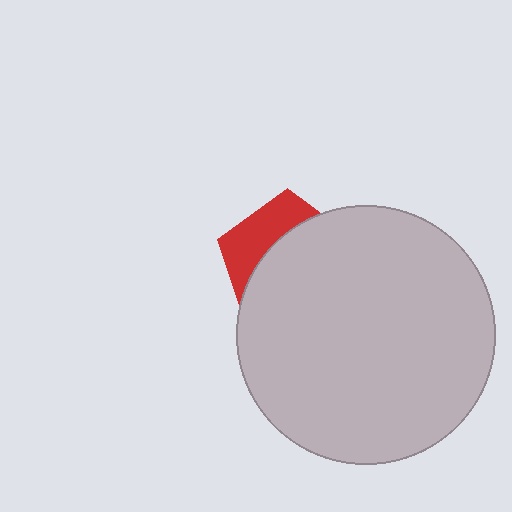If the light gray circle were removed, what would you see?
You would see the complete red pentagon.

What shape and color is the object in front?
The object in front is a light gray circle.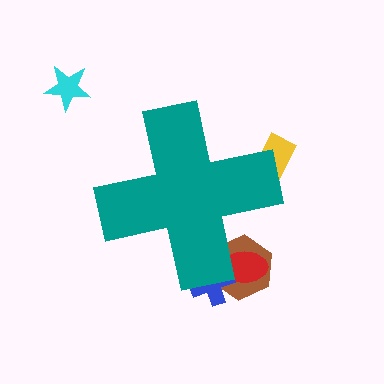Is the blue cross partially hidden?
Yes, the blue cross is partially hidden behind the teal cross.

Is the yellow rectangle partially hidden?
Yes, the yellow rectangle is partially hidden behind the teal cross.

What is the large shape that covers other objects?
A teal cross.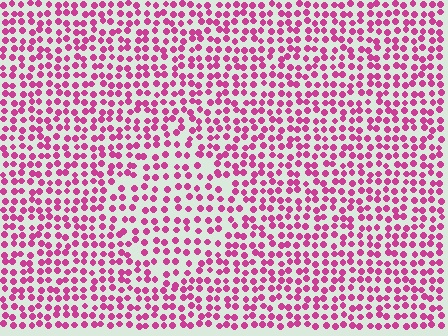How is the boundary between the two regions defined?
The boundary is defined by a change in element density (approximately 1.5x ratio). All elements are the same color, size, and shape.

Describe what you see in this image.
The image contains small magenta elements arranged at two different densities. A diamond-shaped region is visible where the elements are less densely packed than the surrounding area.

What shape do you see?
I see a diamond.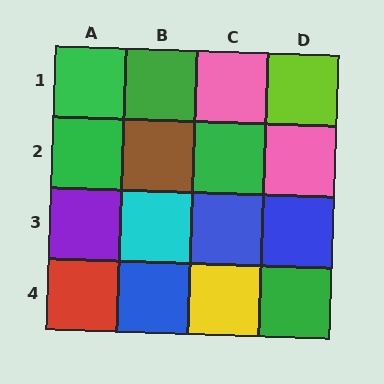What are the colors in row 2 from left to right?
Green, brown, green, pink.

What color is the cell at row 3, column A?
Purple.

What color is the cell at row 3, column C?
Blue.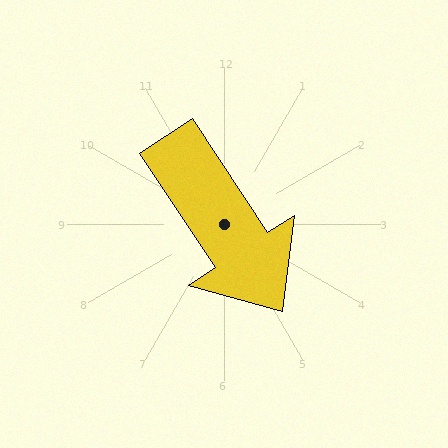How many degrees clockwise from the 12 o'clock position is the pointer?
Approximately 147 degrees.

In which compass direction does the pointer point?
Southeast.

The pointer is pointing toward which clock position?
Roughly 5 o'clock.